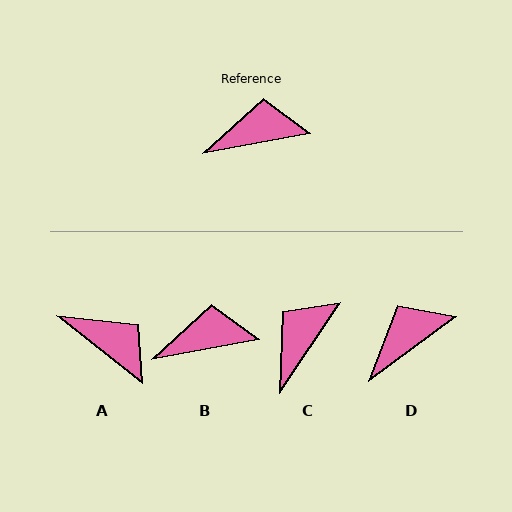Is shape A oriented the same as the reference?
No, it is off by about 49 degrees.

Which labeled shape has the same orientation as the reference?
B.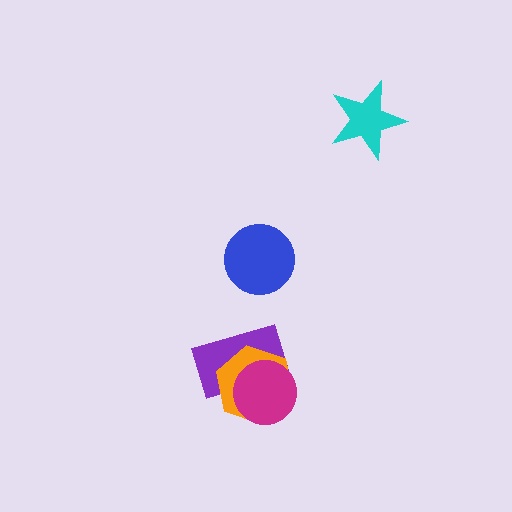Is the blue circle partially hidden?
No, no other shape covers it.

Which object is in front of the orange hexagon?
The magenta circle is in front of the orange hexagon.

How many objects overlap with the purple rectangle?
2 objects overlap with the purple rectangle.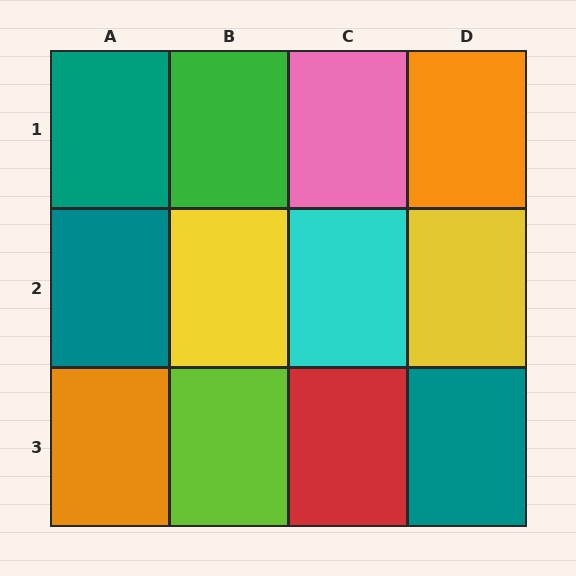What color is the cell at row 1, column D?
Orange.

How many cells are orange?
2 cells are orange.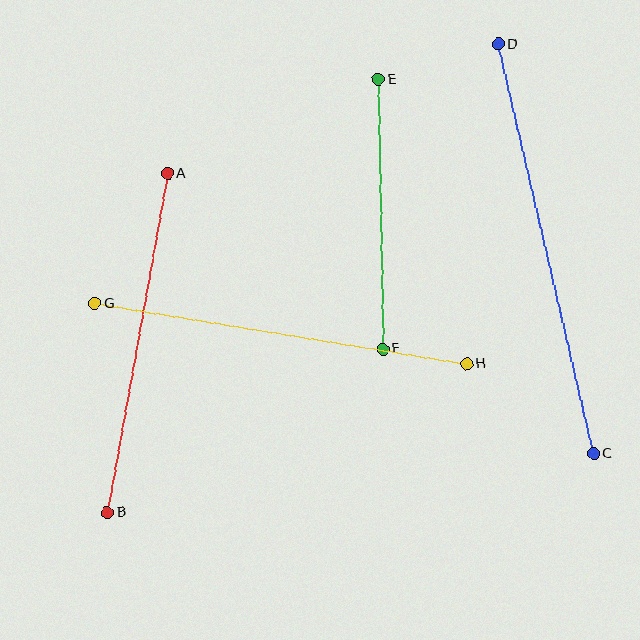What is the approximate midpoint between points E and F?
The midpoint is at approximately (381, 214) pixels.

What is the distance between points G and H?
The distance is approximately 377 pixels.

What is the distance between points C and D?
The distance is approximately 420 pixels.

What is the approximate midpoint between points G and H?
The midpoint is at approximately (281, 333) pixels.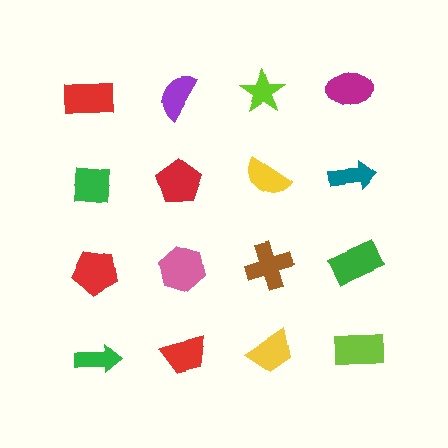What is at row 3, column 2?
A pink hexagon.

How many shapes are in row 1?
4 shapes.